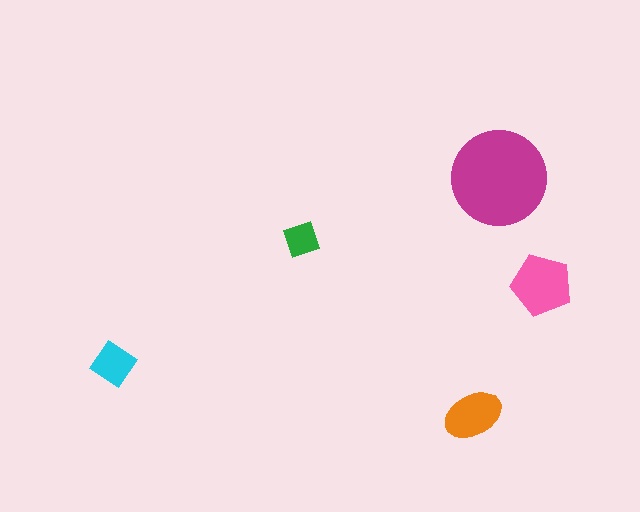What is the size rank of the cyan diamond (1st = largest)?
4th.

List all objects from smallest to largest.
The green square, the cyan diamond, the orange ellipse, the pink pentagon, the magenta circle.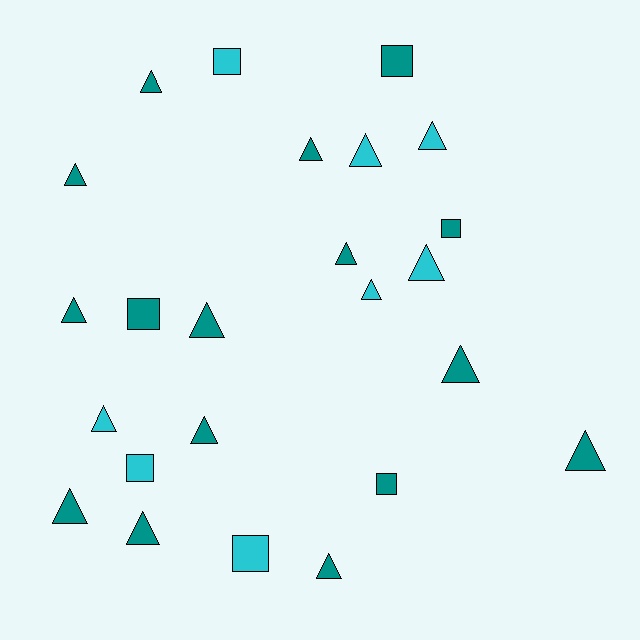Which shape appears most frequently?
Triangle, with 17 objects.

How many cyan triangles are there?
There are 5 cyan triangles.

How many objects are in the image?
There are 24 objects.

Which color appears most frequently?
Teal, with 16 objects.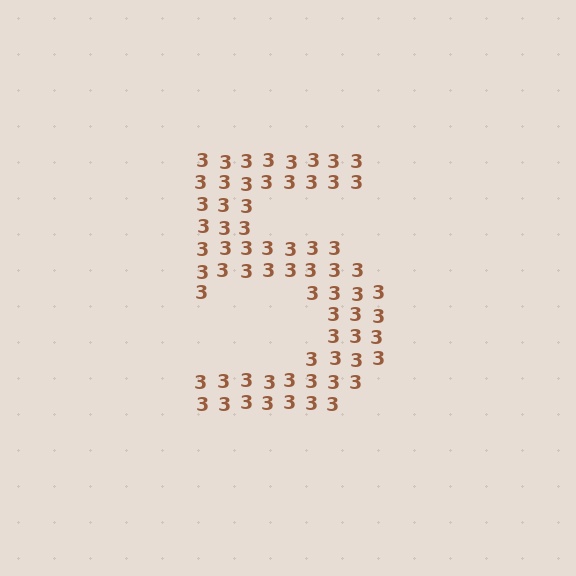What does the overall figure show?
The overall figure shows the digit 5.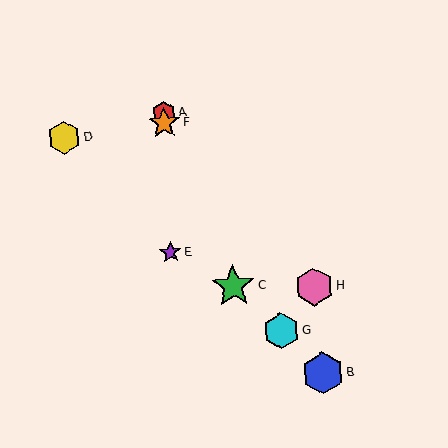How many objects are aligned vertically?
3 objects (A, E, F) are aligned vertically.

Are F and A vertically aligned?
Yes, both are at x≈164.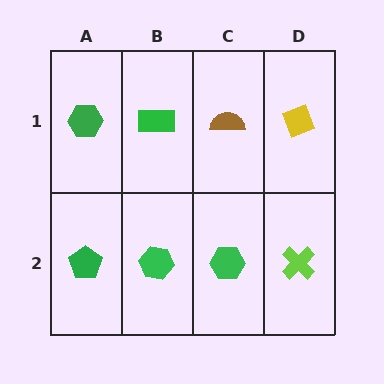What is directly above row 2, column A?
A green hexagon.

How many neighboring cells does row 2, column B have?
3.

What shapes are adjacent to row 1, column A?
A green pentagon (row 2, column A), a green rectangle (row 1, column B).